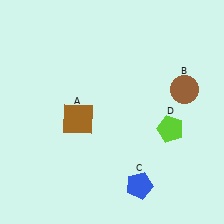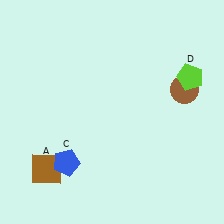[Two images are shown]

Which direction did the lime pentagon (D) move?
The lime pentagon (D) moved up.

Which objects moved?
The objects that moved are: the brown square (A), the blue pentagon (C), the lime pentagon (D).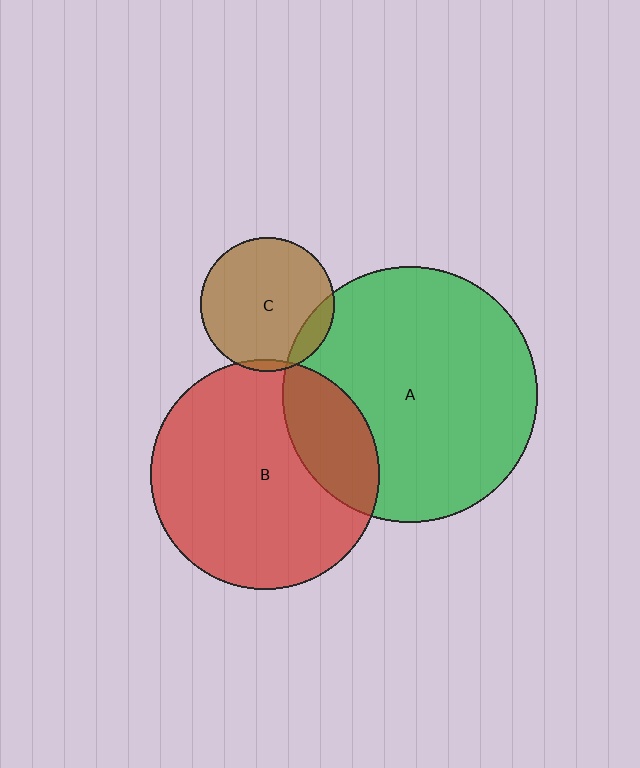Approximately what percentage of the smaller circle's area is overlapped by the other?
Approximately 25%.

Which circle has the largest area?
Circle A (green).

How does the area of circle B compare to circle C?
Approximately 2.9 times.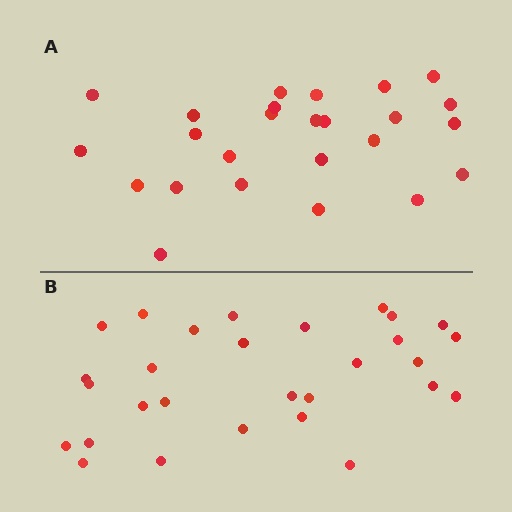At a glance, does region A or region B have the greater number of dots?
Region B (the bottom region) has more dots.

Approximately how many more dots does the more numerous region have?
Region B has about 4 more dots than region A.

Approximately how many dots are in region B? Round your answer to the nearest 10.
About 30 dots. (The exact count is 29, which rounds to 30.)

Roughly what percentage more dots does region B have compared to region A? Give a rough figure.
About 15% more.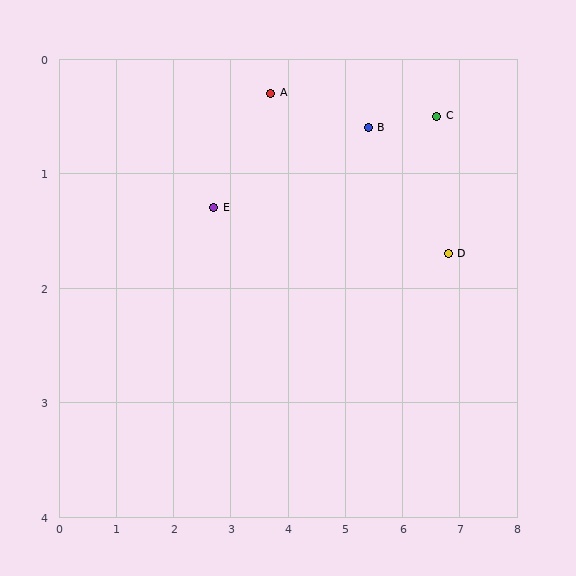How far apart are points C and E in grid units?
Points C and E are about 4.0 grid units apart.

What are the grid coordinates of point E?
Point E is at approximately (2.7, 1.3).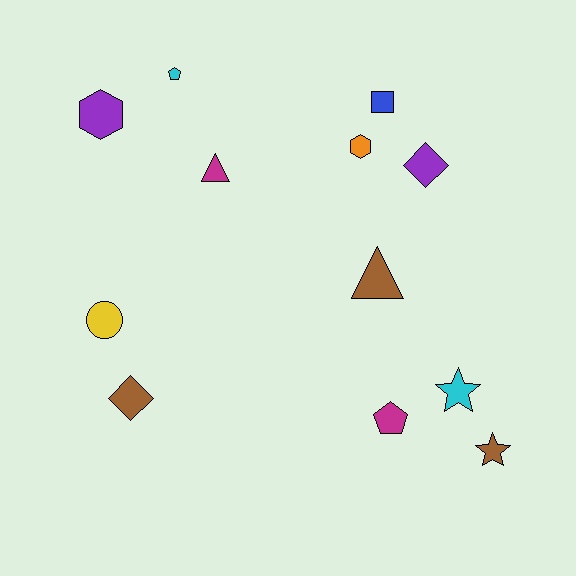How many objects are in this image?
There are 12 objects.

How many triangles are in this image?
There are 2 triangles.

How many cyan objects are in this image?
There are 2 cyan objects.